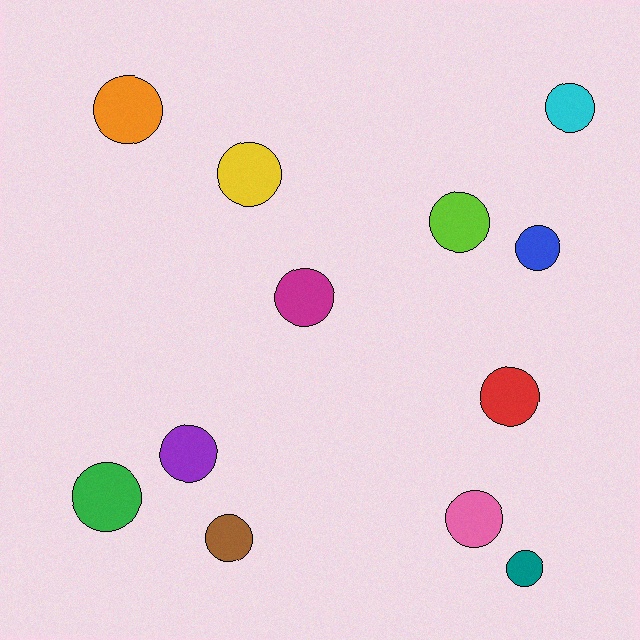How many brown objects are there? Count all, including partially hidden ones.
There is 1 brown object.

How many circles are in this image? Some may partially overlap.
There are 12 circles.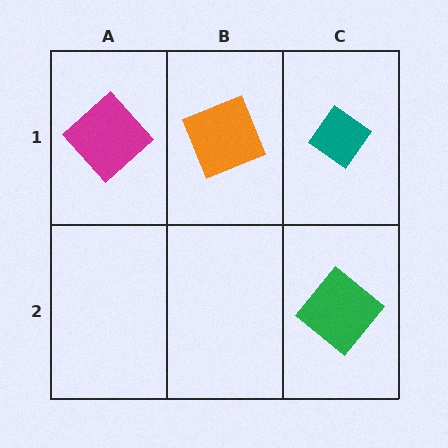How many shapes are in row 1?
3 shapes.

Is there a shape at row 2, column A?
No, that cell is empty.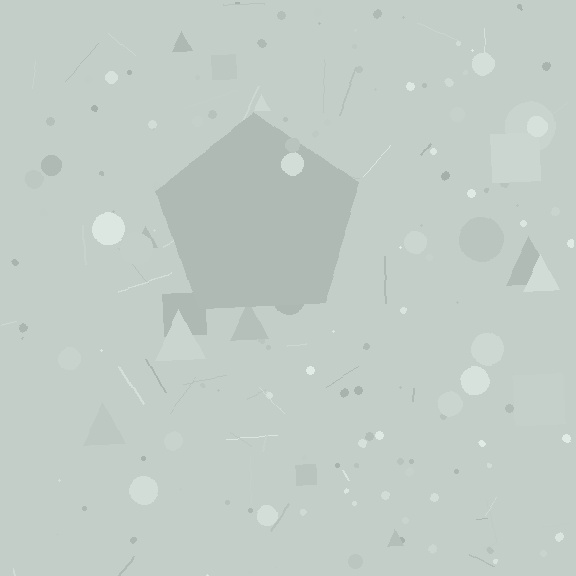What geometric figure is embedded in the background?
A pentagon is embedded in the background.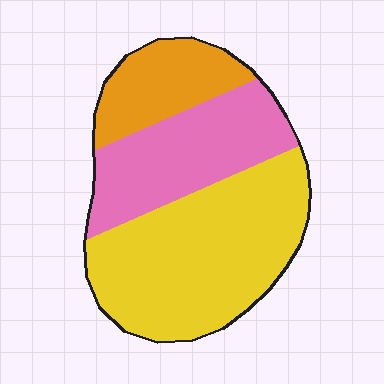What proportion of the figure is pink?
Pink takes up about one third (1/3) of the figure.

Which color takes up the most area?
Yellow, at roughly 50%.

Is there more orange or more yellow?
Yellow.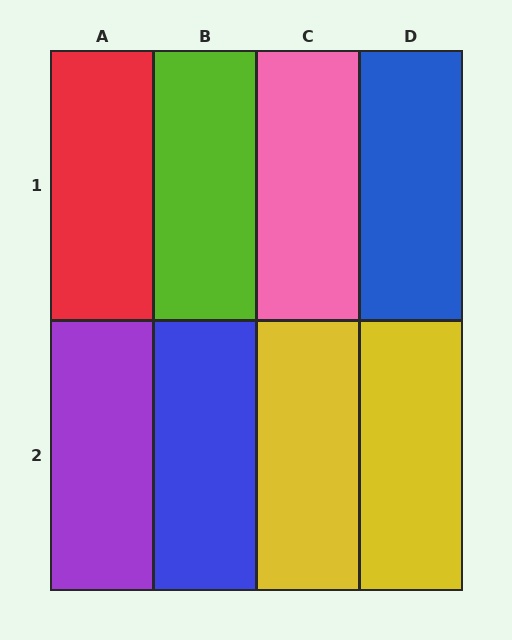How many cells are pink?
1 cell is pink.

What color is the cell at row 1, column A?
Red.